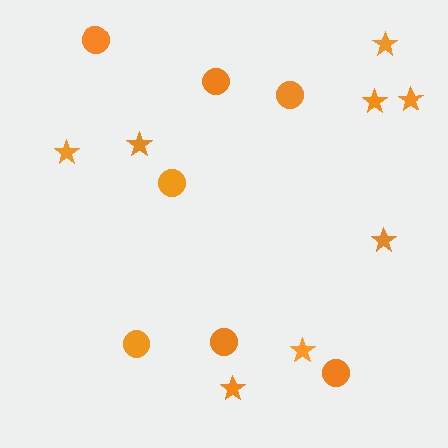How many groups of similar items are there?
There are 2 groups: one group of stars (8) and one group of circles (7).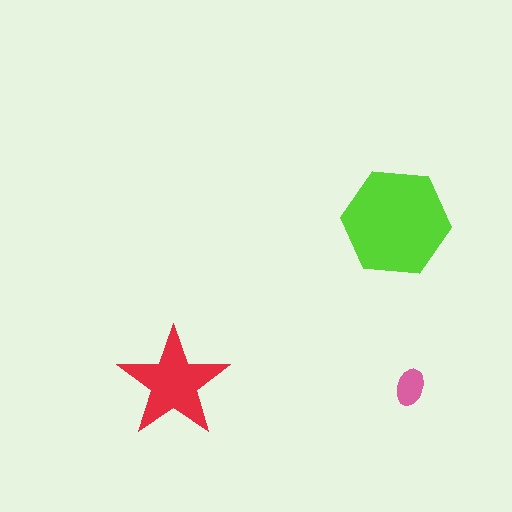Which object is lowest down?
The pink ellipse is bottommost.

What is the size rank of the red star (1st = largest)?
2nd.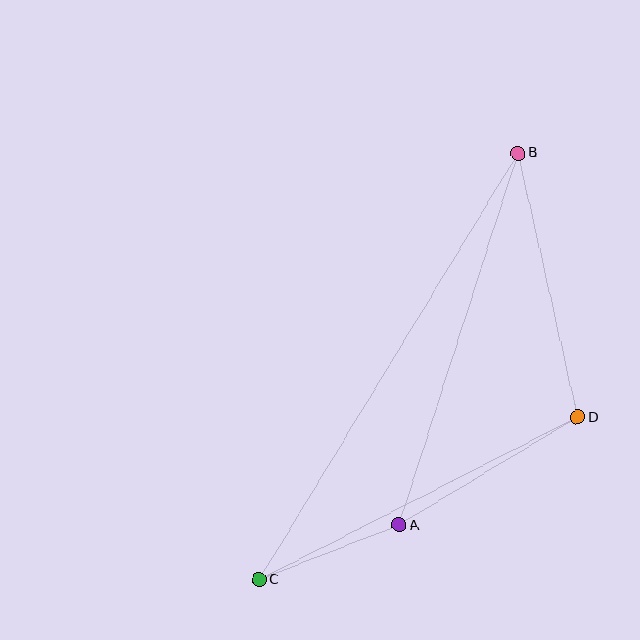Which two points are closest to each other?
Points A and C are closest to each other.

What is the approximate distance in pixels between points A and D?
The distance between A and D is approximately 209 pixels.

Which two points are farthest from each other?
Points B and C are farthest from each other.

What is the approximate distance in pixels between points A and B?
The distance between A and B is approximately 391 pixels.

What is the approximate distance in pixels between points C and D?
The distance between C and D is approximately 358 pixels.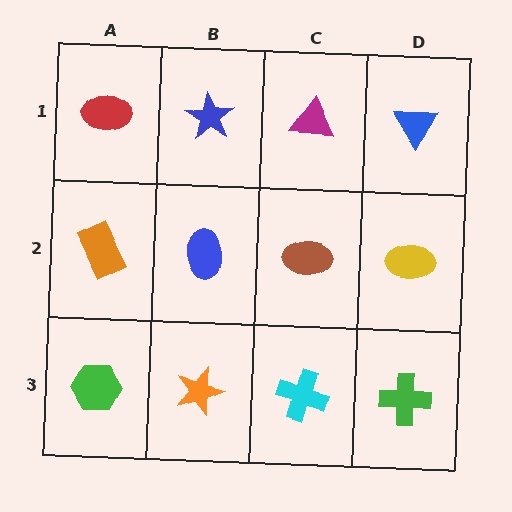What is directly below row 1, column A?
An orange rectangle.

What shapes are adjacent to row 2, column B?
A blue star (row 1, column B), an orange star (row 3, column B), an orange rectangle (row 2, column A), a brown ellipse (row 2, column C).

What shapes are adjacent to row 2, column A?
A red ellipse (row 1, column A), a green hexagon (row 3, column A), a blue ellipse (row 2, column B).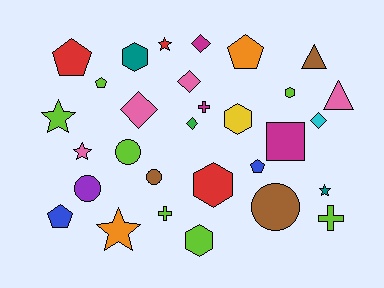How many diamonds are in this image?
There are 5 diamonds.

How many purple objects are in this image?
There is 1 purple object.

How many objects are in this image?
There are 30 objects.